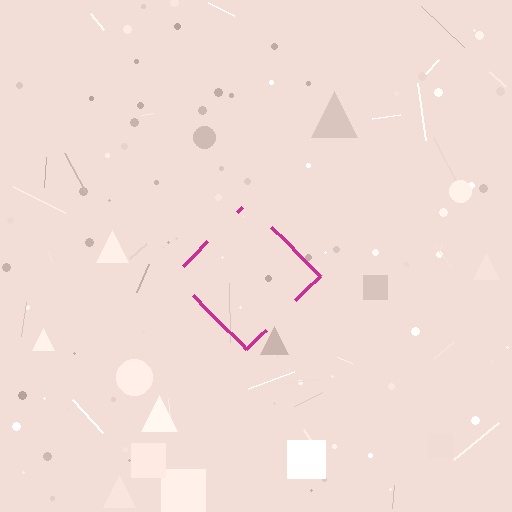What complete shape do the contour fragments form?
The contour fragments form a diamond.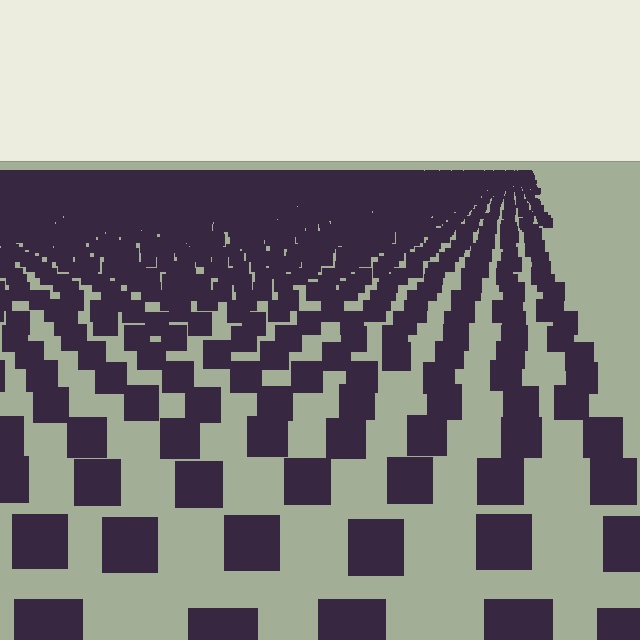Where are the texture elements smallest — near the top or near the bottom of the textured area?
Near the top.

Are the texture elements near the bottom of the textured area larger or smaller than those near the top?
Larger. Near the bottom, elements are closer to the viewer and appear at a bigger on-screen size.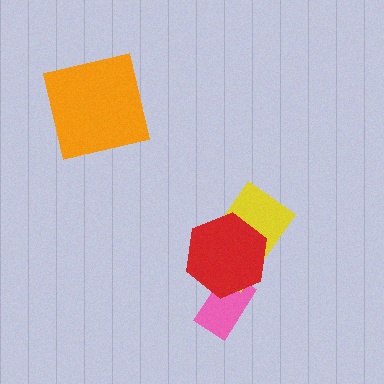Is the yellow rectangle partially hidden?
Yes, it is partially covered by another shape.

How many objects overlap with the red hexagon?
2 objects overlap with the red hexagon.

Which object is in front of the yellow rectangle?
The red hexagon is in front of the yellow rectangle.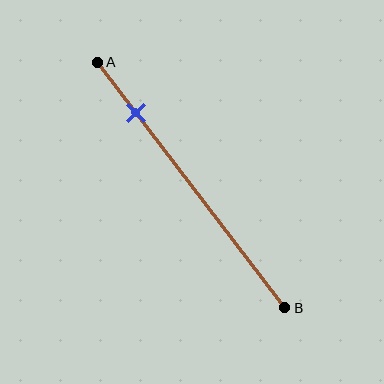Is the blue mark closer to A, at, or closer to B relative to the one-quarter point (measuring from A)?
The blue mark is closer to point A than the one-quarter point of segment AB.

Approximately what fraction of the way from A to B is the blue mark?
The blue mark is approximately 20% of the way from A to B.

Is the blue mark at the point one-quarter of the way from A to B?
No, the mark is at about 20% from A, not at the 25% one-quarter point.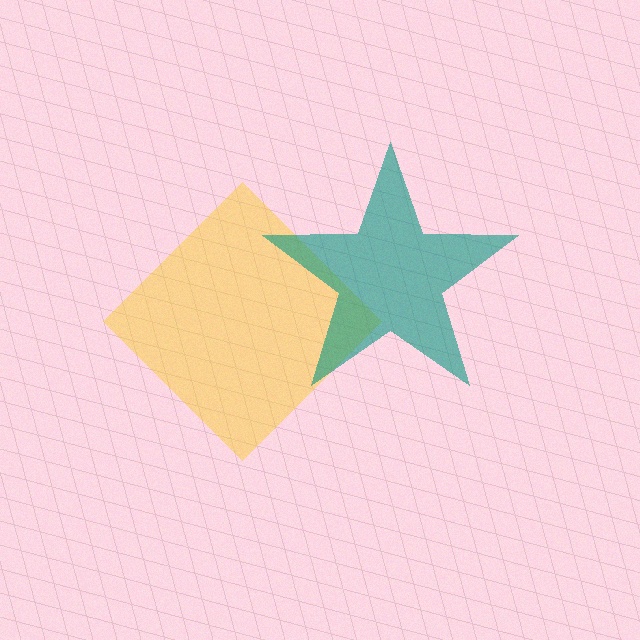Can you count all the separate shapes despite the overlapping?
Yes, there are 2 separate shapes.